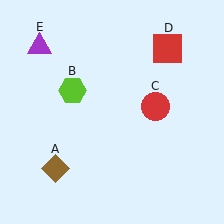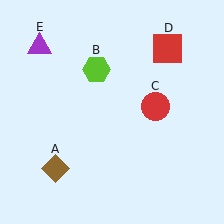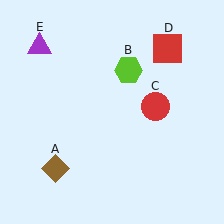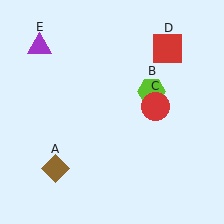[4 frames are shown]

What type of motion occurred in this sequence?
The lime hexagon (object B) rotated clockwise around the center of the scene.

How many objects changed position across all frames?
1 object changed position: lime hexagon (object B).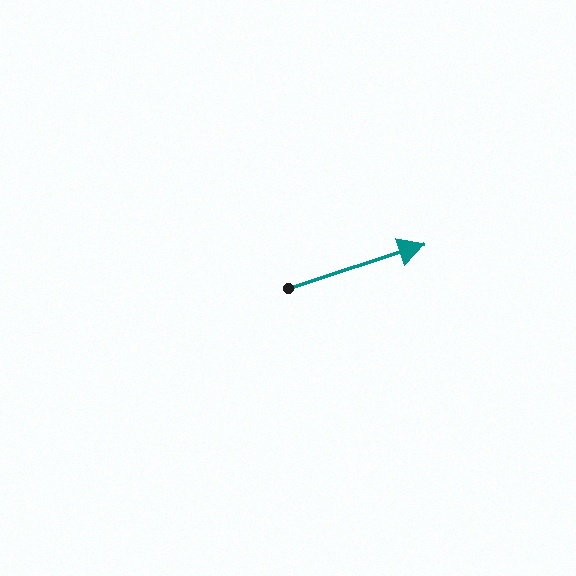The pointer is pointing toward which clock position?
Roughly 2 o'clock.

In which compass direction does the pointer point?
East.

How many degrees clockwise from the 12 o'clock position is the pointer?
Approximately 72 degrees.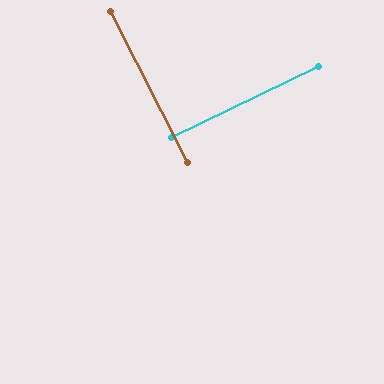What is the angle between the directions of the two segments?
Approximately 89 degrees.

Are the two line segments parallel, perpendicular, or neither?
Perpendicular — they meet at approximately 89°.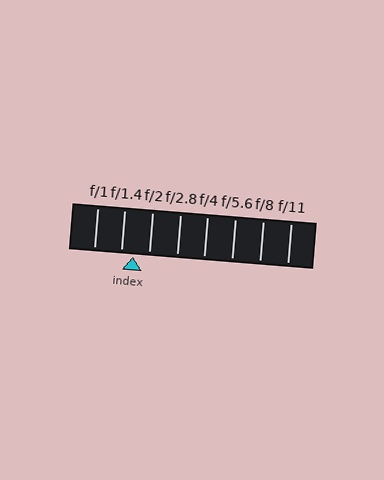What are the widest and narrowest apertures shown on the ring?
The widest aperture shown is f/1 and the narrowest is f/11.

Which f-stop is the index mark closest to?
The index mark is closest to f/1.4.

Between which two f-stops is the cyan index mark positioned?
The index mark is between f/1.4 and f/2.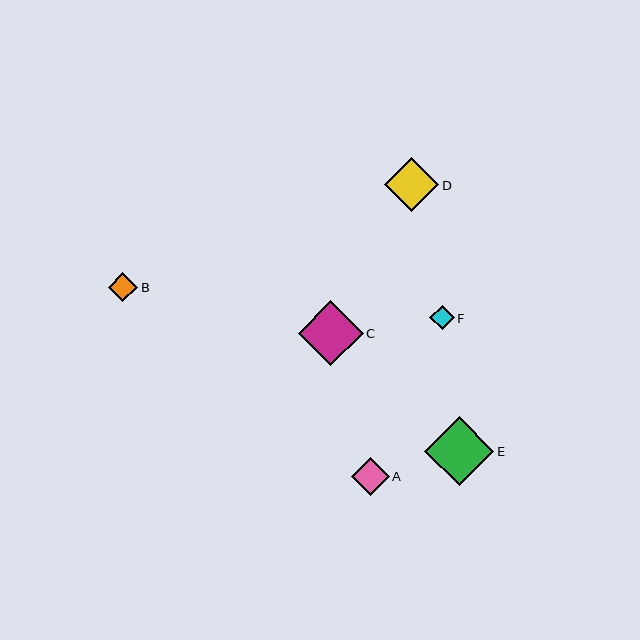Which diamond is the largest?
Diamond E is the largest with a size of approximately 69 pixels.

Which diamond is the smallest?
Diamond F is the smallest with a size of approximately 24 pixels.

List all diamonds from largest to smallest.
From largest to smallest: E, C, D, A, B, F.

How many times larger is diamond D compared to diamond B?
Diamond D is approximately 1.8 times the size of diamond B.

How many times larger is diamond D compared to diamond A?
Diamond D is approximately 1.4 times the size of diamond A.